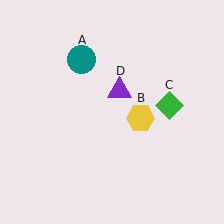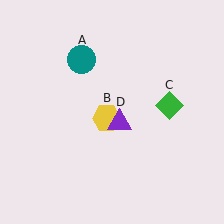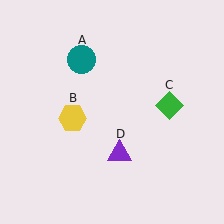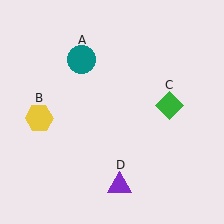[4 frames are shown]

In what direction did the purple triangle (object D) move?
The purple triangle (object D) moved down.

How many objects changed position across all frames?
2 objects changed position: yellow hexagon (object B), purple triangle (object D).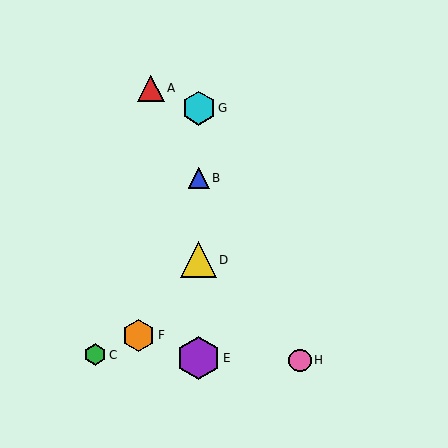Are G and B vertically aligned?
Yes, both are at x≈199.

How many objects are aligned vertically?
4 objects (B, D, E, G) are aligned vertically.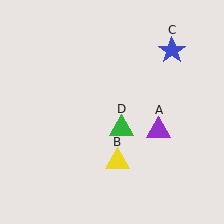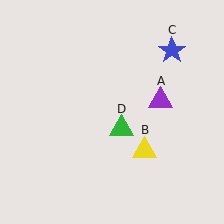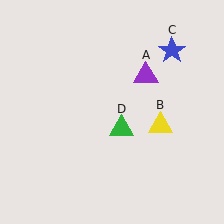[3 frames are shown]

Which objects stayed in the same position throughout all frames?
Blue star (object C) and green triangle (object D) remained stationary.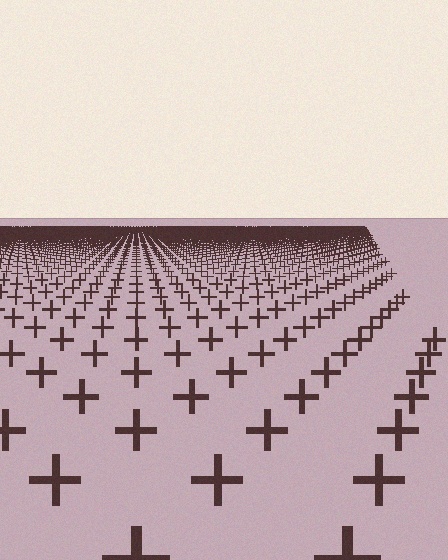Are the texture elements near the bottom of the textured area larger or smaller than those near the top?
Larger. Near the bottom, elements are closer to the viewer and appear at a bigger on-screen size.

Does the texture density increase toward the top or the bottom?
Density increases toward the top.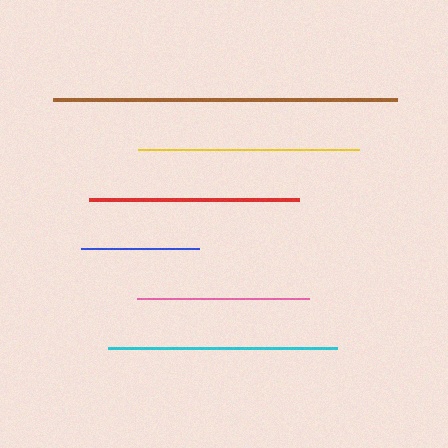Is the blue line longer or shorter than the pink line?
The pink line is longer than the blue line.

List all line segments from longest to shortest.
From longest to shortest: brown, cyan, yellow, red, pink, blue.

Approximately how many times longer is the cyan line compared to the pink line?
The cyan line is approximately 1.3 times the length of the pink line.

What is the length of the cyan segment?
The cyan segment is approximately 229 pixels long.